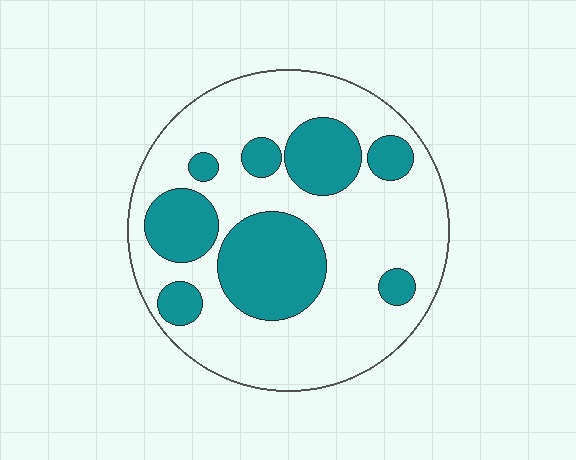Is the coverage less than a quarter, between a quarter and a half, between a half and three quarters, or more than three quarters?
Between a quarter and a half.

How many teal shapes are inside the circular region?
8.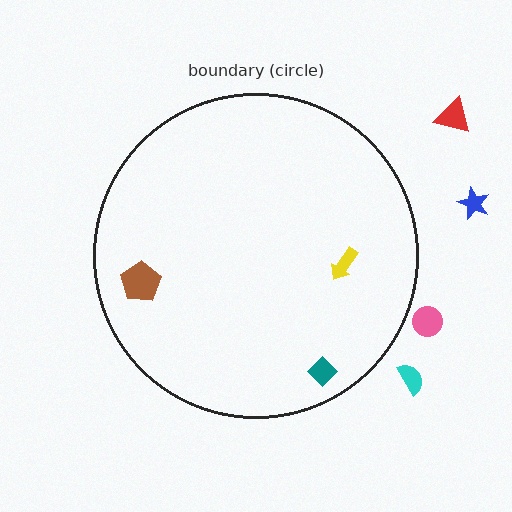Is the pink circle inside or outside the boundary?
Outside.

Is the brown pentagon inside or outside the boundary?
Inside.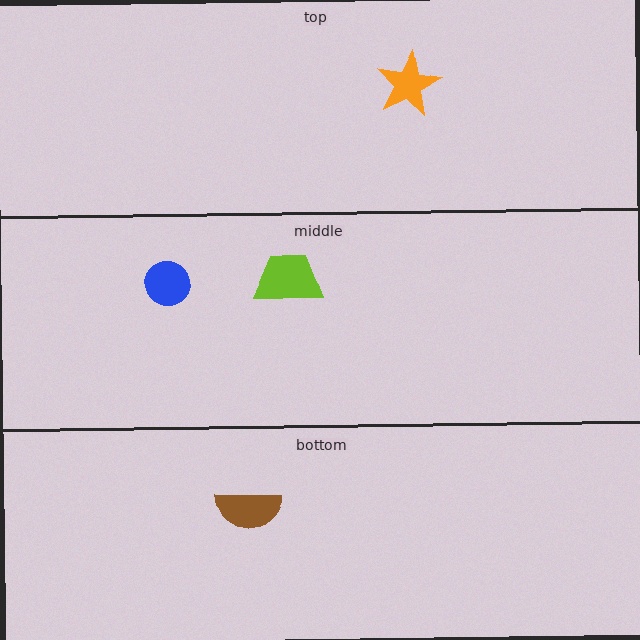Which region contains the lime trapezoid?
The middle region.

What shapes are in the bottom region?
The brown semicircle.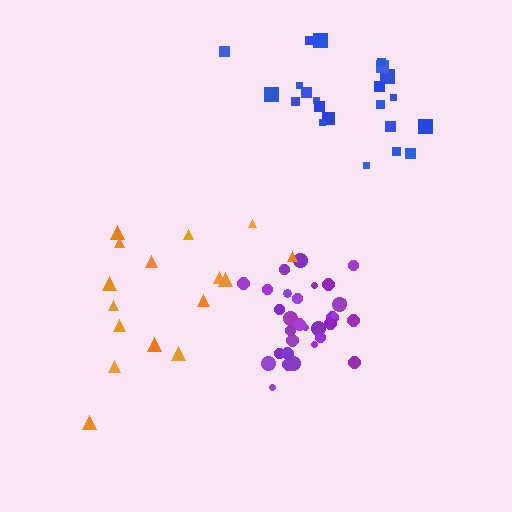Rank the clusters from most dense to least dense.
purple, blue, orange.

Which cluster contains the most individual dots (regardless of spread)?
Purple (33).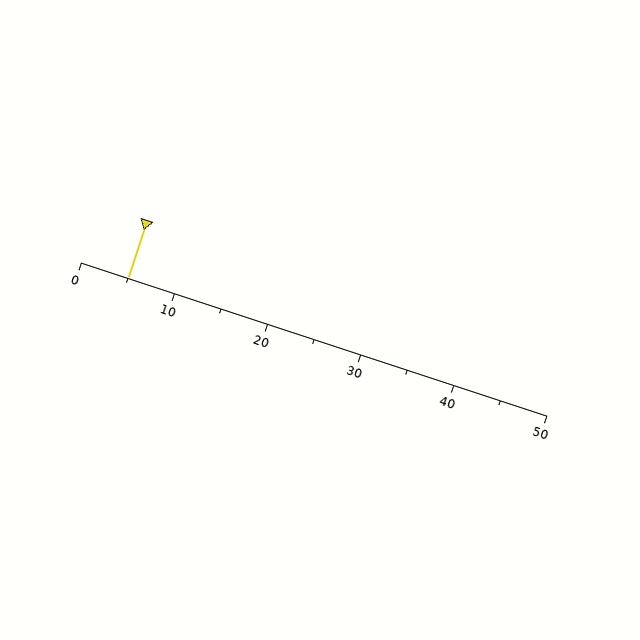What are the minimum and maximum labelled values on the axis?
The axis runs from 0 to 50.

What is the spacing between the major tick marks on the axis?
The major ticks are spaced 10 apart.